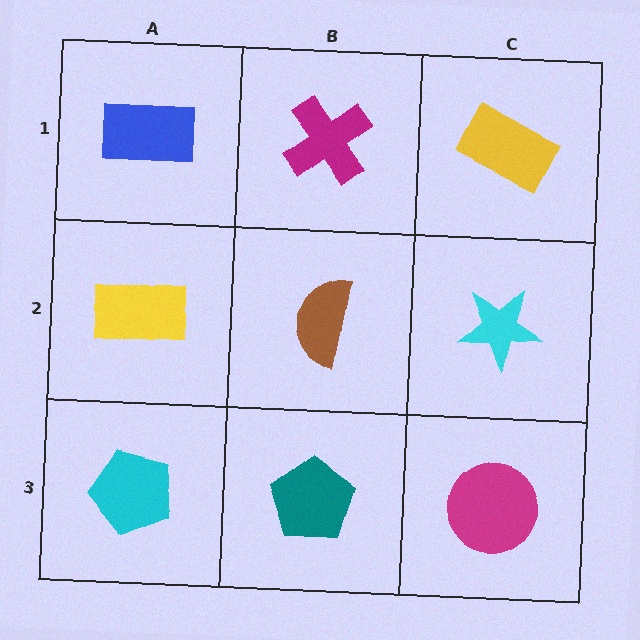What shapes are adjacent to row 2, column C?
A yellow rectangle (row 1, column C), a magenta circle (row 3, column C), a brown semicircle (row 2, column B).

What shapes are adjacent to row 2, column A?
A blue rectangle (row 1, column A), a cyan pentagon (row 3, column A), a brown semicircle (row 2, column B).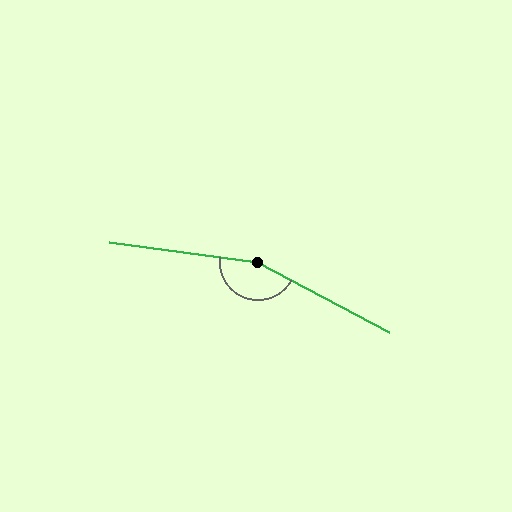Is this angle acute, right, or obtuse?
It is obtuse.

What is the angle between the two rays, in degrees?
Approximately 160 degrees.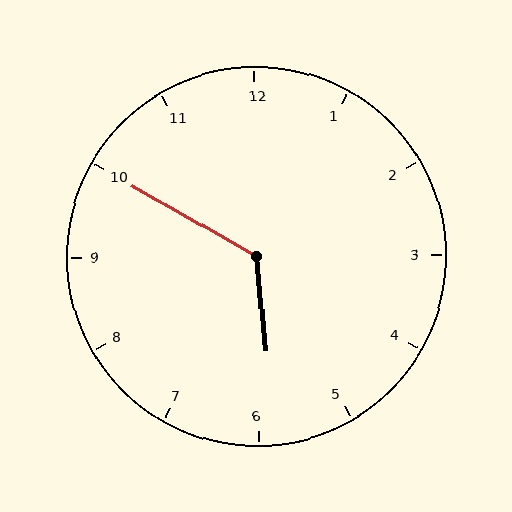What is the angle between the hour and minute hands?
Approximately 125 degrees.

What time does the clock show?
5:50.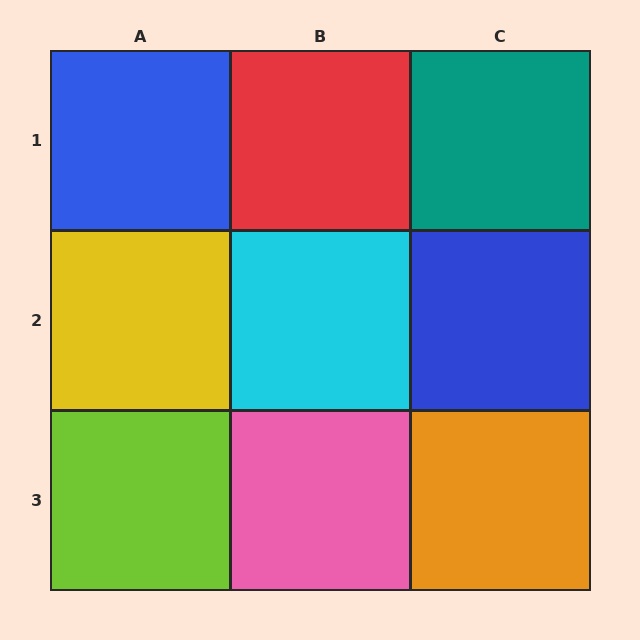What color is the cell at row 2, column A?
Yellow.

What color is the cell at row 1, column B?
Red.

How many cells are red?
1 cell is red.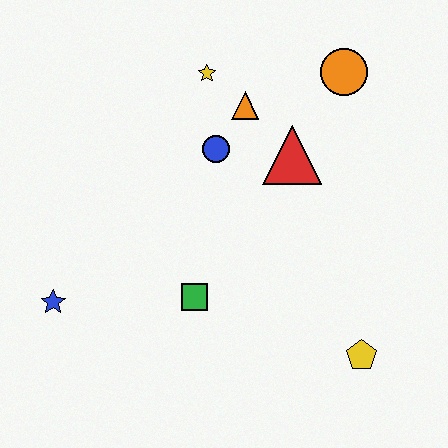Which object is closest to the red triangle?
The orange triangle is closest to the red triangle.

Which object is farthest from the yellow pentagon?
The yellow star is farthest from the yellow pentagon.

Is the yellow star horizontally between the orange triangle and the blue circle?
No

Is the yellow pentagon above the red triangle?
No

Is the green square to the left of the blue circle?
Yes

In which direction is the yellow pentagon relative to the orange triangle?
The yellow pentagon is below the orange triangle.